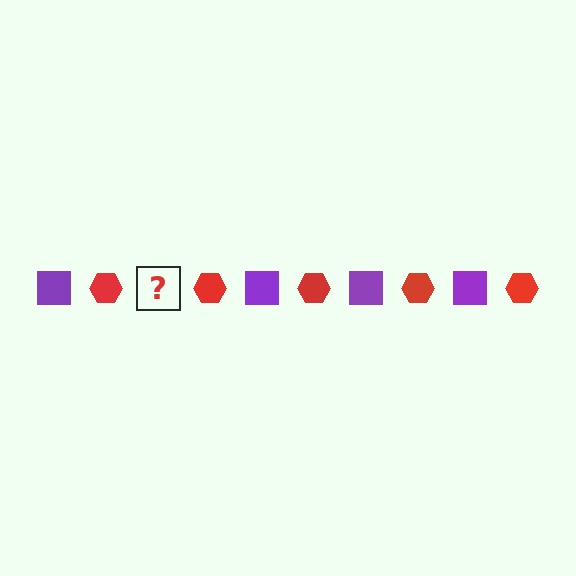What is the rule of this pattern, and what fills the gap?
The rule is that the pattern alternates between purple square and red hexagon. The gap should be filled with a purple square.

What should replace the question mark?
The question mark should be replaced with a purple square.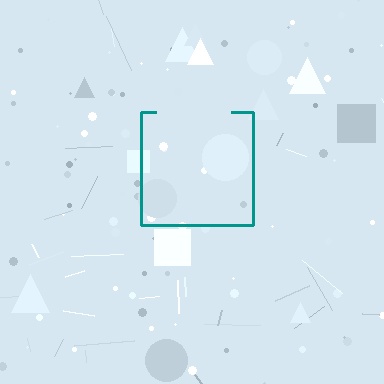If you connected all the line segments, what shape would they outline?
They would outline a square.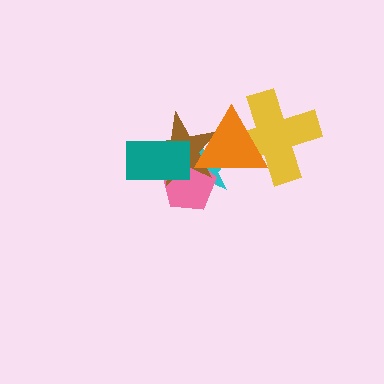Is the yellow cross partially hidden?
Yes, it is partially covered by another shape.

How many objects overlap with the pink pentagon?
4 objects overlap with the pink pentagon.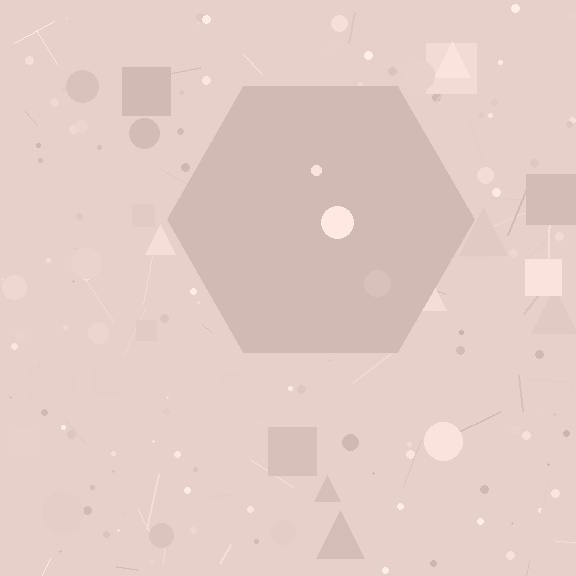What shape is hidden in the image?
A hexagon is hidden in the image.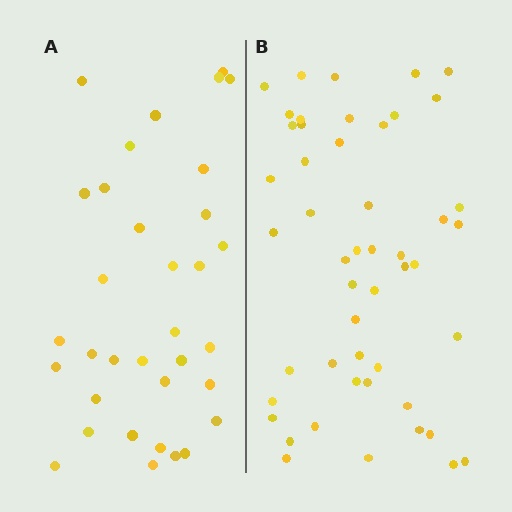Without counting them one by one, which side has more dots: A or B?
Region B (the right region) has more dots.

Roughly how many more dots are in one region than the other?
Region B has approximately 15 more dots than region A.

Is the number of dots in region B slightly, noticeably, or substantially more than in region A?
Region B has noticeably more, but not dramatically so. The ratio is roughly 1.4 to 1.